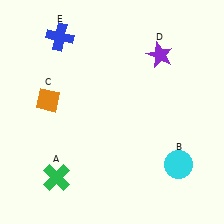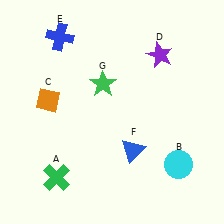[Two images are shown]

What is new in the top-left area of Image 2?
A green star (G) was added in the top-left area of Image 2.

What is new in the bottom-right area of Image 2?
A blue triangle (F) was added in the bottom-right area of Image 2.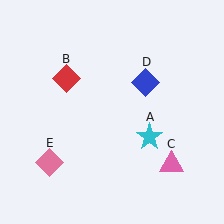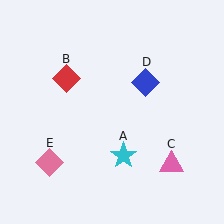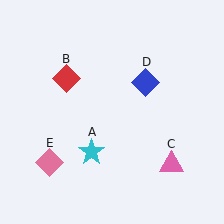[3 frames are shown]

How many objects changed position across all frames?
1 object changed position: cyan star (object A).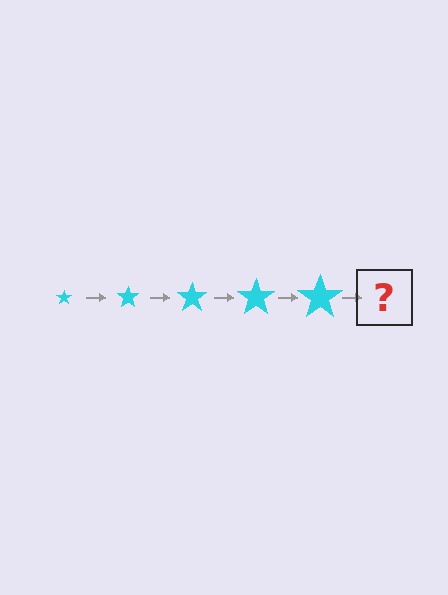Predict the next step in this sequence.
The next step is a cyan star, larger than the previous one.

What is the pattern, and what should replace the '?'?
The pattern is that the star gets progressively larger each step. The '?' should be a cyan star, larger than the previous one.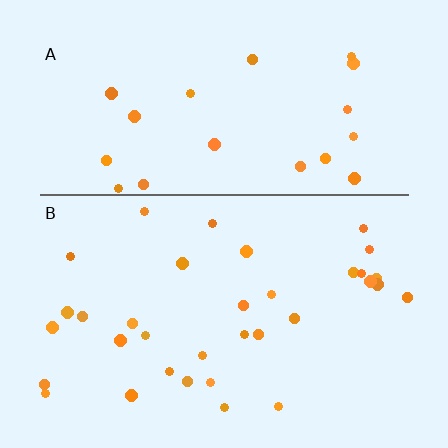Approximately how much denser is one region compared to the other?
Approximately 1.6× — region B over region A.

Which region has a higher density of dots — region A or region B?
B (the bottom).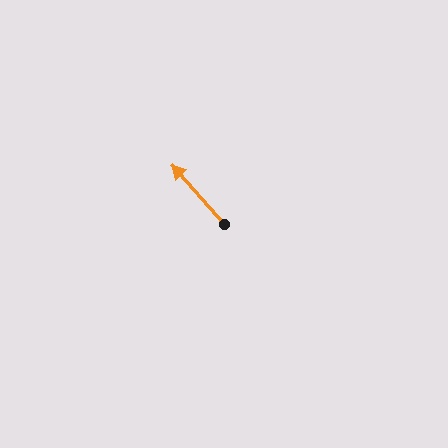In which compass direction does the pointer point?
Northwest.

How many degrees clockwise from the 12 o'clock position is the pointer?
Approximately 319 degrees.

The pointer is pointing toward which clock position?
Roughly 11 o'clock.